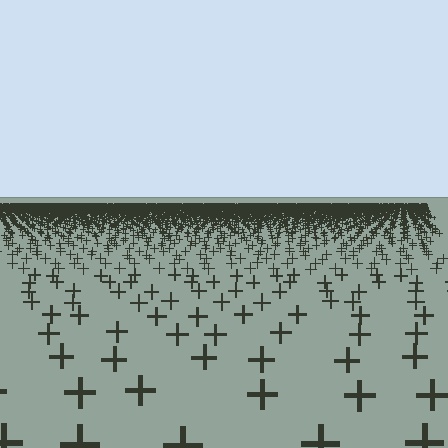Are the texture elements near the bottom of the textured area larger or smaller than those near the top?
Larger. Near the bottom, elements are closer to the viewer and appear at a bigger on-screen size.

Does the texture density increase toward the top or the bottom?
Density increases toward the top.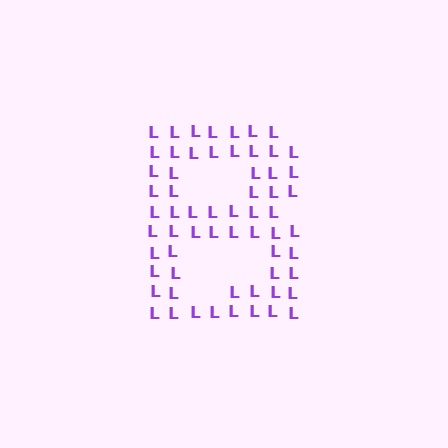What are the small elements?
The small elements are letter L's.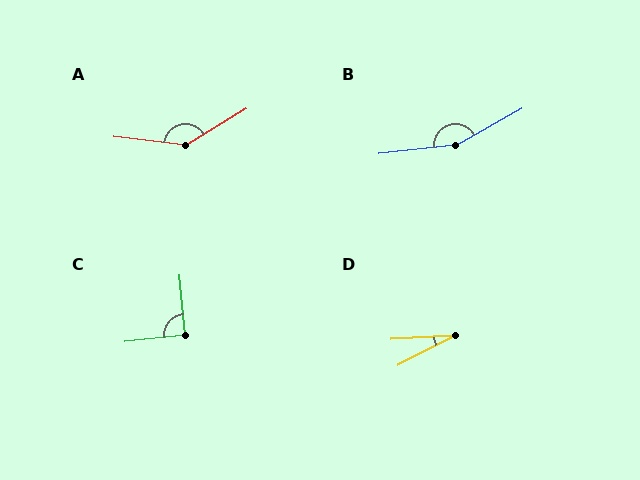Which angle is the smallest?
D, at approximately 24 degrees.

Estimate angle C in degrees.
Approximately 91 degrees.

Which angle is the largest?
B, at approximately 157 degrees.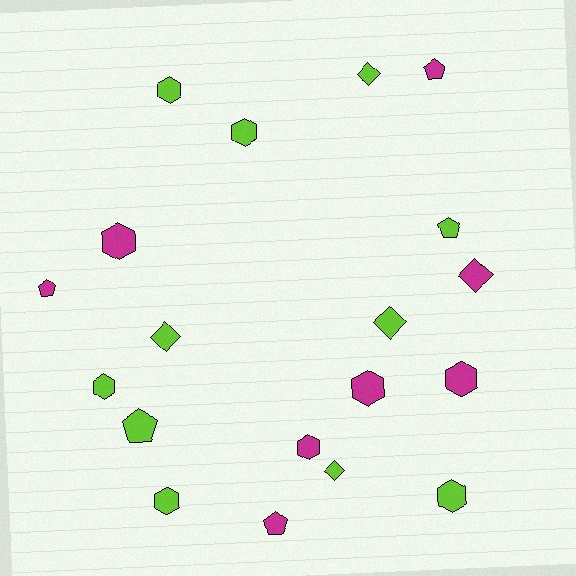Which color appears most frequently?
Lime, with 11 objects.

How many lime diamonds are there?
There are 4 lime diamonds.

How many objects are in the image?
There are 19 objects.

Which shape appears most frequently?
Hexagon, with 9 objects.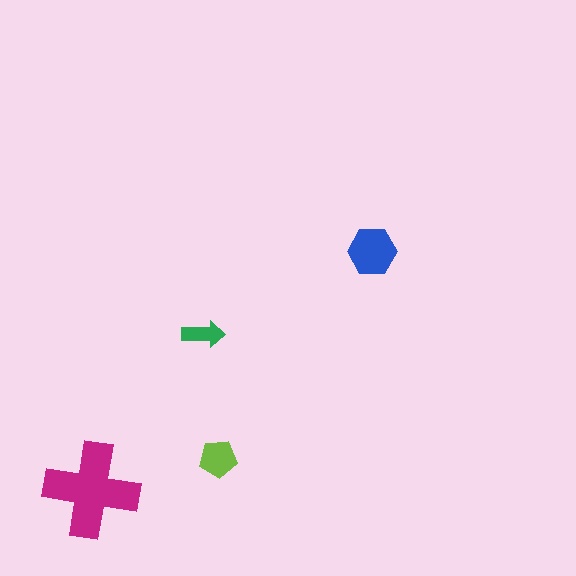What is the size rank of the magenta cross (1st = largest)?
1st.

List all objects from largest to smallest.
The magenta cross, the blue hexagon, the lime pentagon, the green arrow.